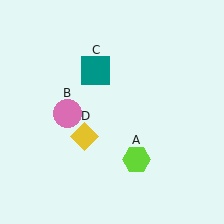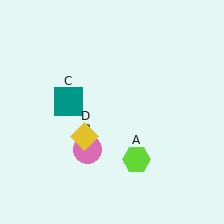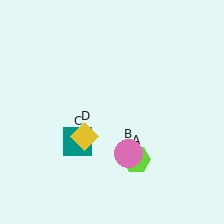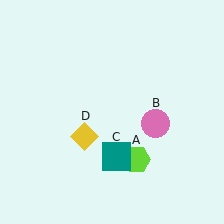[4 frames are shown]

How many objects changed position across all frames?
2 objects changed position: pink circle (object B), teal square (object C).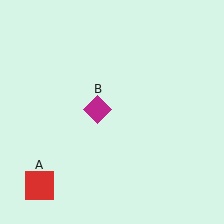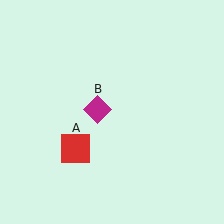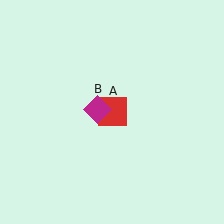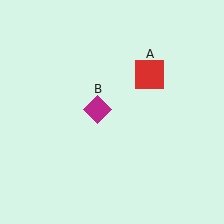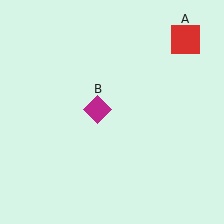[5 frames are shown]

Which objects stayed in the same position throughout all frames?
Magenta diamond (object B) remained stationary.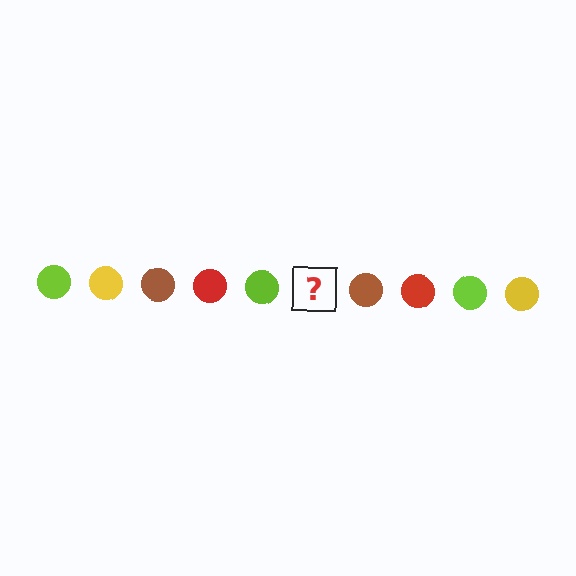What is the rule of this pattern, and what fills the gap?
The rule is that the pattern cycles through lime, yellow, brown, red circles. The gap should be filled with a yellow circle.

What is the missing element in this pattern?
The missing element is a yellow circle.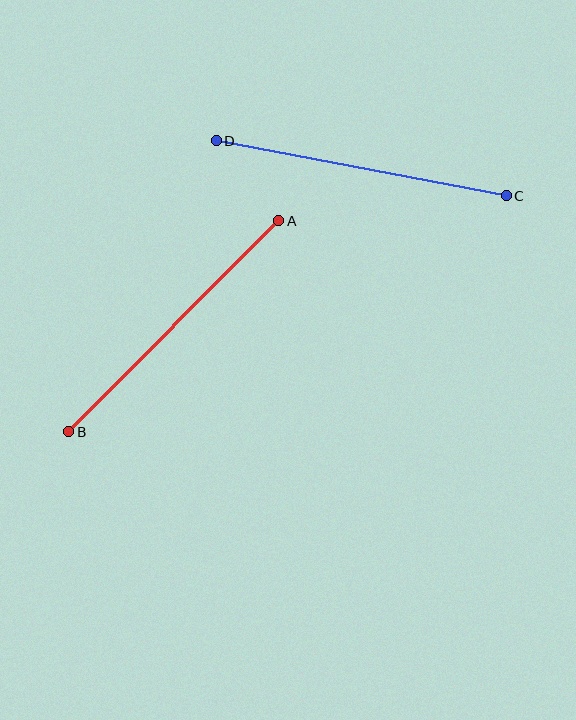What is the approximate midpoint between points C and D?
The midpoint is at approximately (361, 168) pixels.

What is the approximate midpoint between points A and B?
The midpoint is at approximately (174, 326) pixels.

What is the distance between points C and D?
The distance is approximately 295 pixels.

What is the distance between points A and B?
The distance is approximately 298 pixels.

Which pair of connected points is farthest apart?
Points A and B are farthest apart.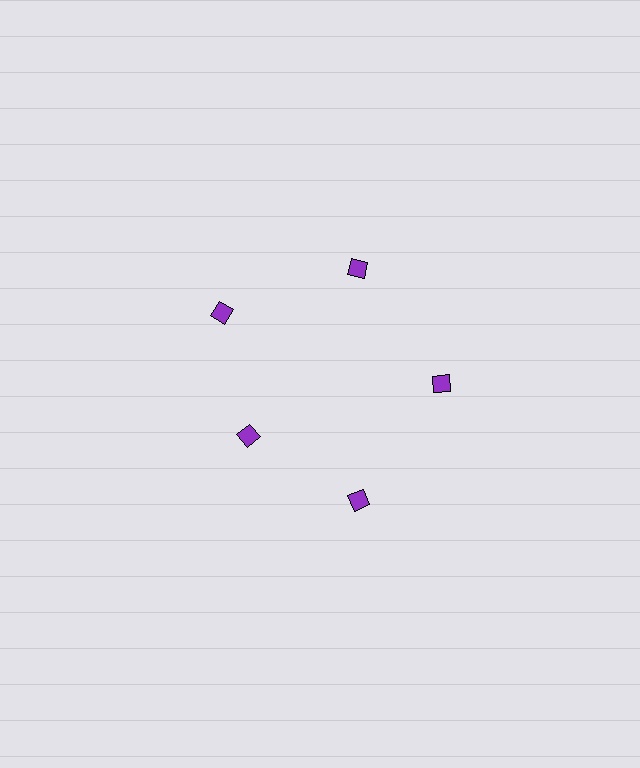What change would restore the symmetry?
The symmetry would be restored by moving it outward, back onto the ring so that all 5 diamonds sit at equal angles and equal distance from the center.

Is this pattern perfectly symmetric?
No. The 5 purple diamonds are arranged in a ring, but one element near the 8 o'clock position is pulled inward toward the center, breaking the 5-fold rotational symmetry.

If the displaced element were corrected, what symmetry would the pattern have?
It would have 5-fold rotational symmetry — the pattern would map onto itself every 72 degrees.